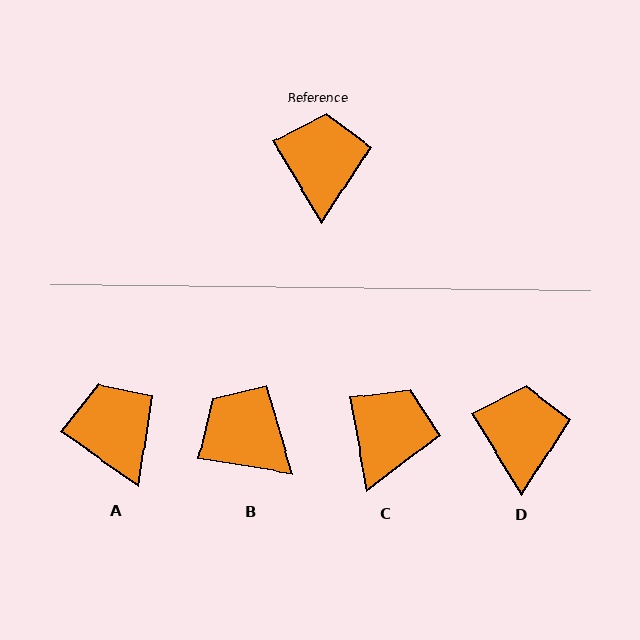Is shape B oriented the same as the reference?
No, it is off by about 49 degrees.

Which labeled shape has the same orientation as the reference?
D.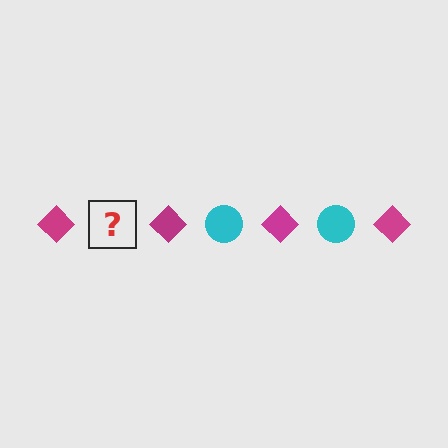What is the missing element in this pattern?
The missing element is a cyan circle.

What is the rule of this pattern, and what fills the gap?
The rule is that the pattern alternates between magenta diamond and cyan circle. The gap should be filled with a cyan circle.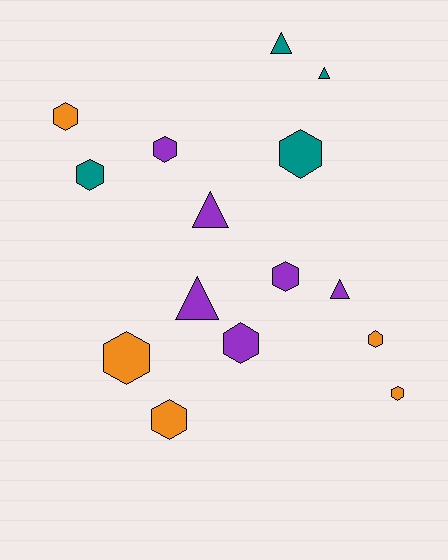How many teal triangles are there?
There are 2 teal triangles.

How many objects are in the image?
There are 15 objects.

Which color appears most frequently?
Purple, with 6 objects.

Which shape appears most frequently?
Hexagon, with 10 objects.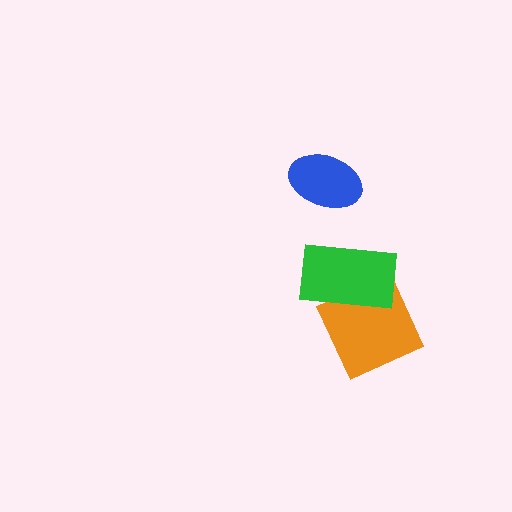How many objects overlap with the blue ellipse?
0 objects overlap with the blue ellipse.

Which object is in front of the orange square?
The green rectangle is in front of the orange square.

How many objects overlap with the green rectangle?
1 object overlaps with the green rectangle.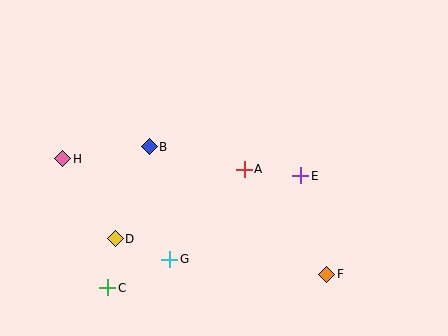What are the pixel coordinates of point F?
Point F is at (327, 274).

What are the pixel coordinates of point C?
Point C is at (108, 288).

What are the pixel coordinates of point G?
Point G is at (170, 259).